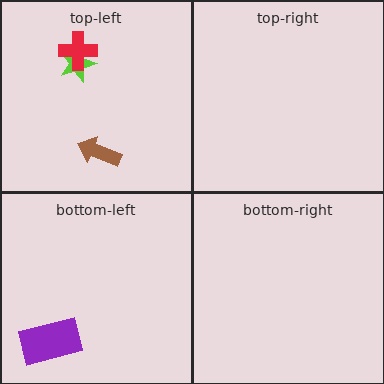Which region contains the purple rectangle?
The bottom-left region.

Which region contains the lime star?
The top-left region.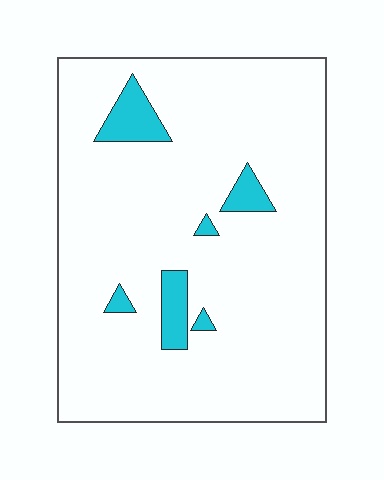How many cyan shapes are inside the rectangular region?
6.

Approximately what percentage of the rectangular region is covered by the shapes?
Approximately 10%.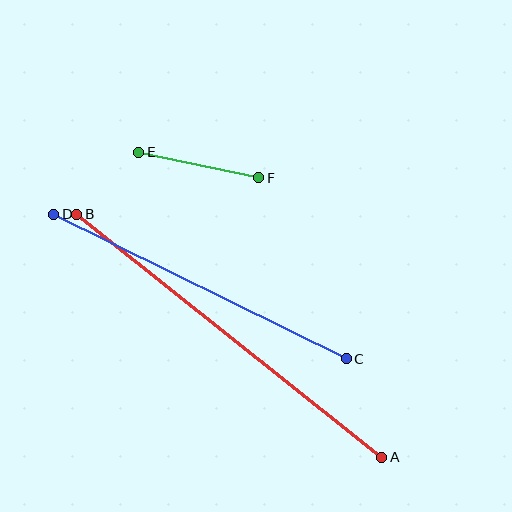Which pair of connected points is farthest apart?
Points A and B are farthest apart.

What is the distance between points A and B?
The distance is approximately 390 pixels.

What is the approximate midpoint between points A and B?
The midpoint is at approximately (229, 336) pixels.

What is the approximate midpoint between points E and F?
The midpoint is at approximately (199, 165) pixels.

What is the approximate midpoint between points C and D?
The midpoint is at approximately (200, 287) pixels.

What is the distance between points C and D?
The distance is approximately 326 pixels.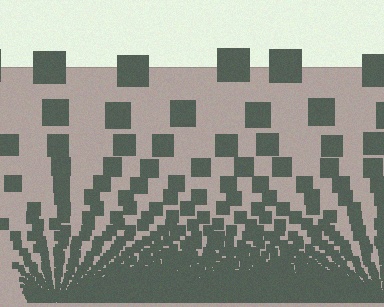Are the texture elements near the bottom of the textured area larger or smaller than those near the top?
Smaller. The gradient is inverted — elements near the bottom are smaller and denser.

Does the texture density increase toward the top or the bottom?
Density increases toward the bottom.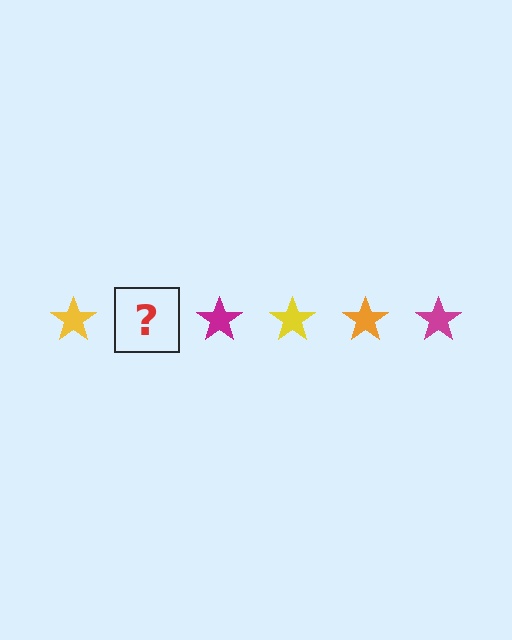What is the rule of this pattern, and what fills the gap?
The rule is that the pattern cycles through yellow, orange, magenta stars. The gap should be filled with an orange star.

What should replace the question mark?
The question mark should be replaced with an orange star.